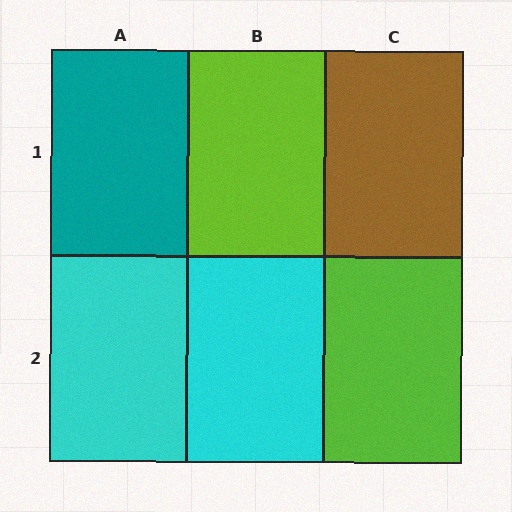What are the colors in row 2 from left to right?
Cyan, cyan, lime.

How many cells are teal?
1 cell is teal.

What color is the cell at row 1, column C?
Brown.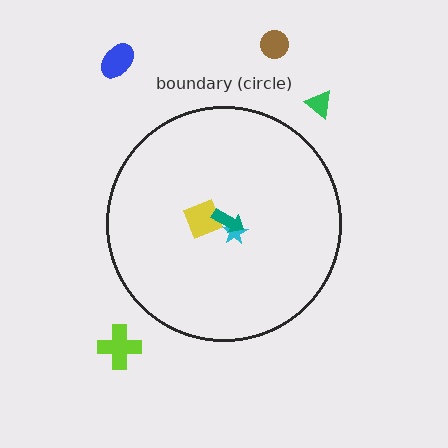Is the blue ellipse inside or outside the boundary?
Outside.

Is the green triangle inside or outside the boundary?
Outside.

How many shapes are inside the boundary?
3 inside, 4 outside.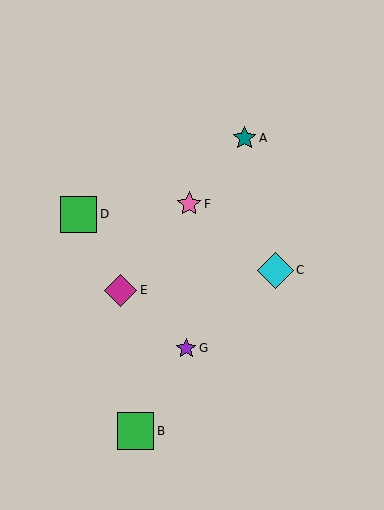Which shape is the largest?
The green square (labeled B) is the largest.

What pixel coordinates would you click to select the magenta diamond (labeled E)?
Click at (121, 290) to select the magenta diamond E.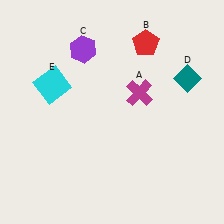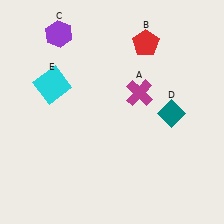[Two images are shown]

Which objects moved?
The objects that moved are: the purple hexagon (C), the teal diamond (D).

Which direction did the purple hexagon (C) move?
The purple hexagon (C) moved left.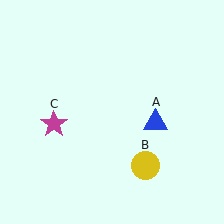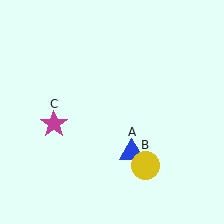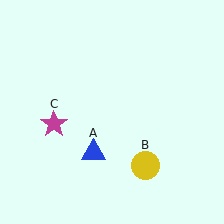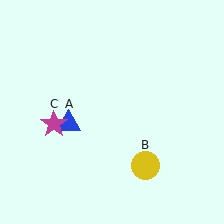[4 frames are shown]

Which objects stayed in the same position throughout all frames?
Yellow circle (object B) and magenta star (object C) remained stationary.